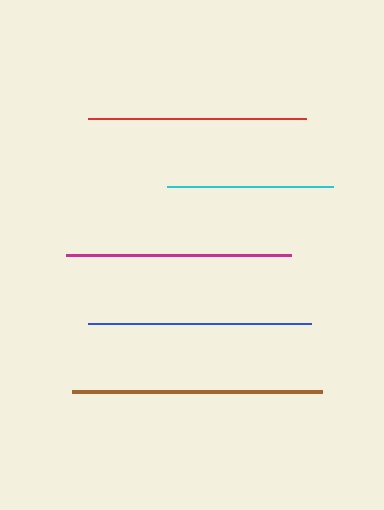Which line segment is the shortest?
The cyan line is the shortest at approximately 166 pixels.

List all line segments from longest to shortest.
From longest to shortest: brown, magenta, blue, red, cyan.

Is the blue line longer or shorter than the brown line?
The brown line is longer than the blue line.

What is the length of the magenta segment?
The magenta segment is approximately 225 pixels long.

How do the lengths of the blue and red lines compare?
The blue and red lines are approximately the same length.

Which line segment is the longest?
The brown line is the longest at approximately 250 pixels.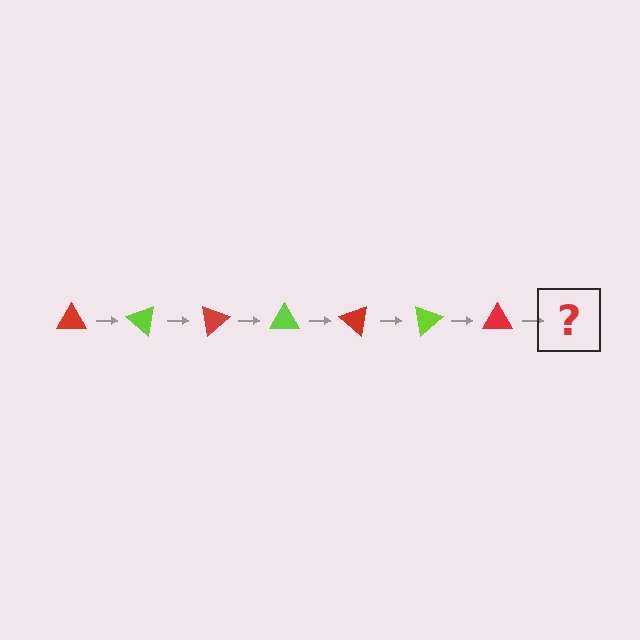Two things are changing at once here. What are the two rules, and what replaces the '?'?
The two rules are that it rotates 40 degrees each step and the color cycles through red and lime. The '?' should be a lime triangle, rotated 280 degrees from the start.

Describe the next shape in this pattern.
It should be a lime triangle, rotated 280 degrees from the start.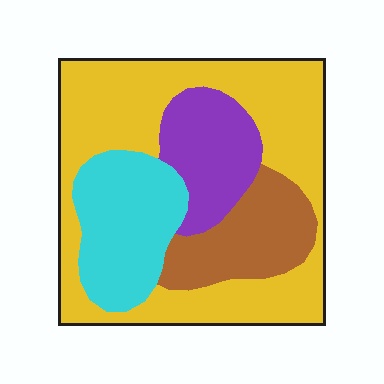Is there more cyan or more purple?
Cyan.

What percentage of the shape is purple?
Purple covers roughly 15% of the shape.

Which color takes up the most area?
Yellow, at roughly 50%.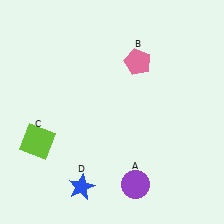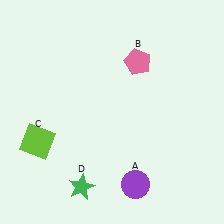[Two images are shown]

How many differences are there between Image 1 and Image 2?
There is 1 difference between the two images.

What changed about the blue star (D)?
In Image 1, D is blue. In Image 2, it changed to green.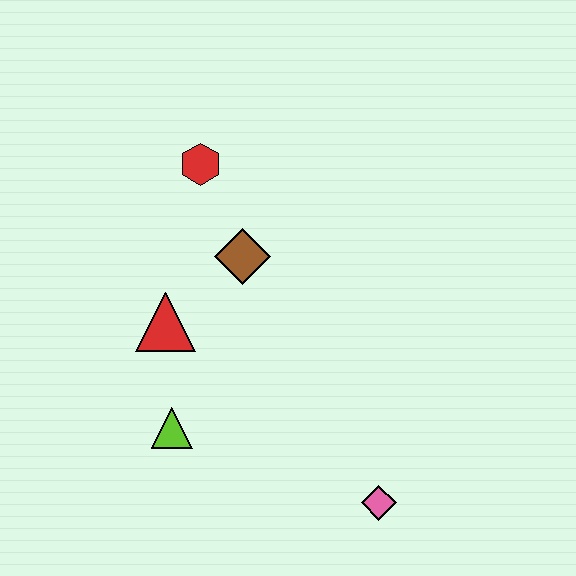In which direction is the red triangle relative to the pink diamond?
The red triangle is to the left of the pink diamond.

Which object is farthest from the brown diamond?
The pink diamond is farthest from the brown diamond.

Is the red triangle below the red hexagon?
Yes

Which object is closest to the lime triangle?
The red triangle is closest to the lime triangle.